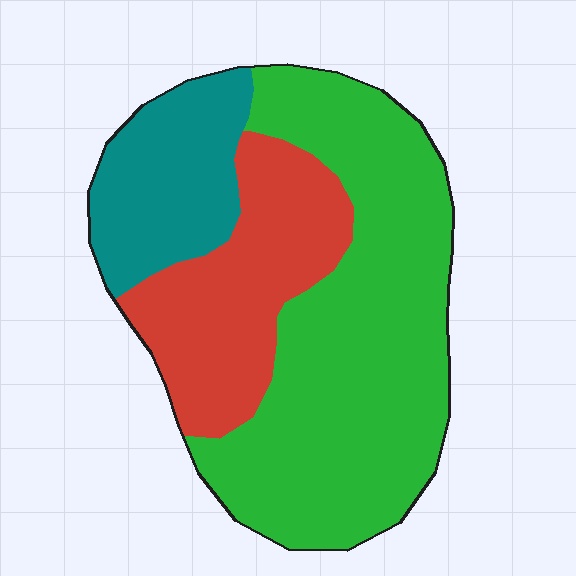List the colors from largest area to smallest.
From largest to smallest: green, red, teal.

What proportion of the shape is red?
Red takes up about one quarter (1/4) of the shape.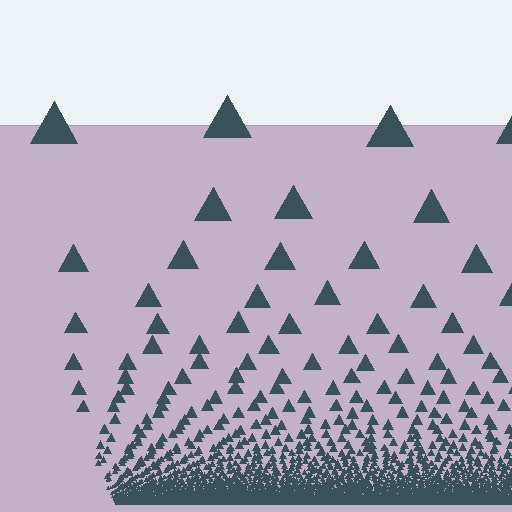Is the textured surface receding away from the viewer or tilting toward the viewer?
The surface appears to tilt toward the viewer. Texture elements get larger and sparser toward the top.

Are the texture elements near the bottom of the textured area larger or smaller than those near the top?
Smaller. The gradient is inverted — elements near the bottom are smaller and denser.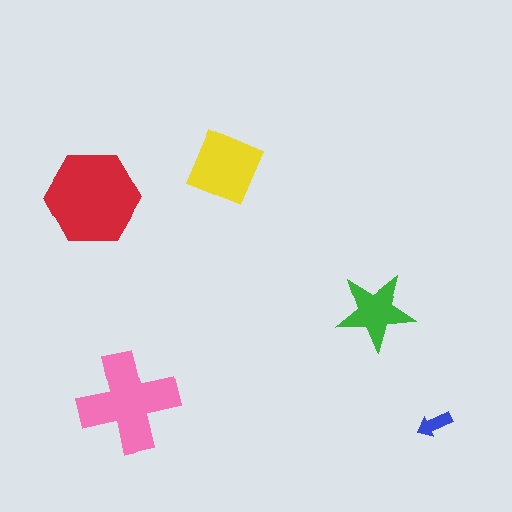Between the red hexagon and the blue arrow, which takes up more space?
The red hexagon.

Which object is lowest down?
The blue arrow is bottommost.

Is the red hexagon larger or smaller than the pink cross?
Larger.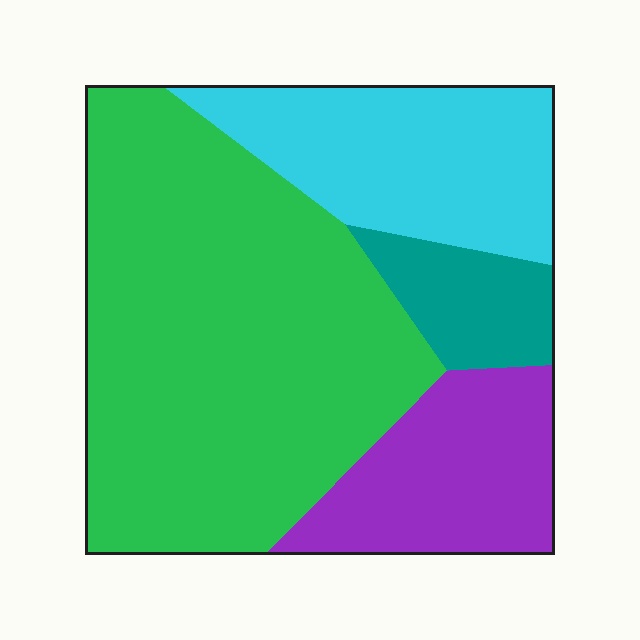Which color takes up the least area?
Teal, at roughly 10%.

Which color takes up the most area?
Green, at roughly 55%.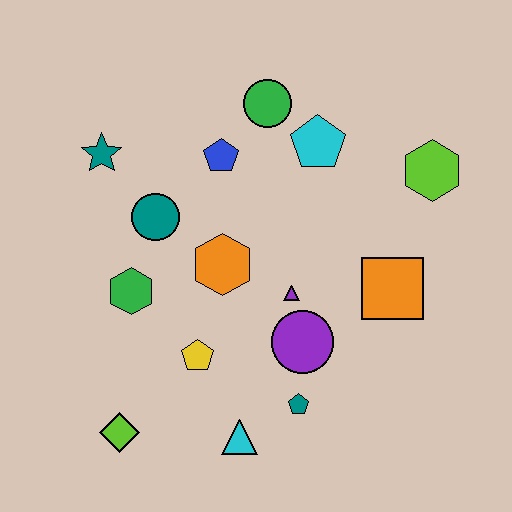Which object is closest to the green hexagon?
The teal circle is closest to the green hexagon.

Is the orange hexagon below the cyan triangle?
No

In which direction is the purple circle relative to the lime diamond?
The purple circle is to the right of the lime diamond.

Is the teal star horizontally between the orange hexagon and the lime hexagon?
No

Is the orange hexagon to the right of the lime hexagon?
No